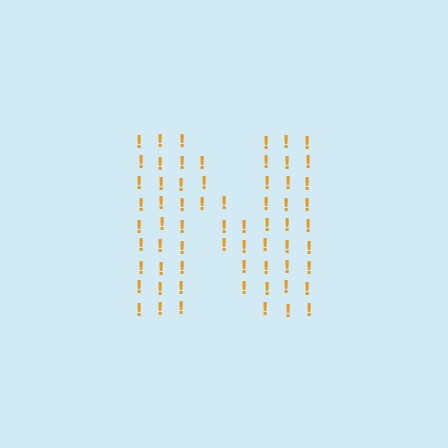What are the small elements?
The small elements are exclamation marks.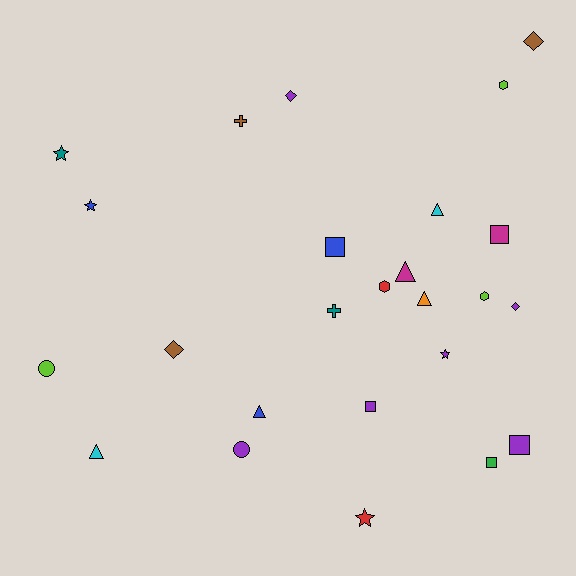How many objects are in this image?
There are 25 objects.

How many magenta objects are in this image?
There are 2 magenta objects.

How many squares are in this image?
There are 5 squares.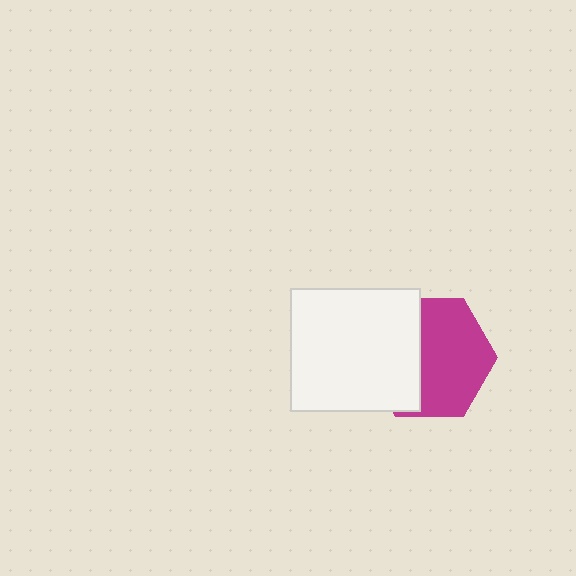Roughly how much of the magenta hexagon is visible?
About half of it is visible (roughly 59%).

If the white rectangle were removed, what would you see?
You would see the complete magenta hexagon.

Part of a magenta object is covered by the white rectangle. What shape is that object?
It is a hexagon.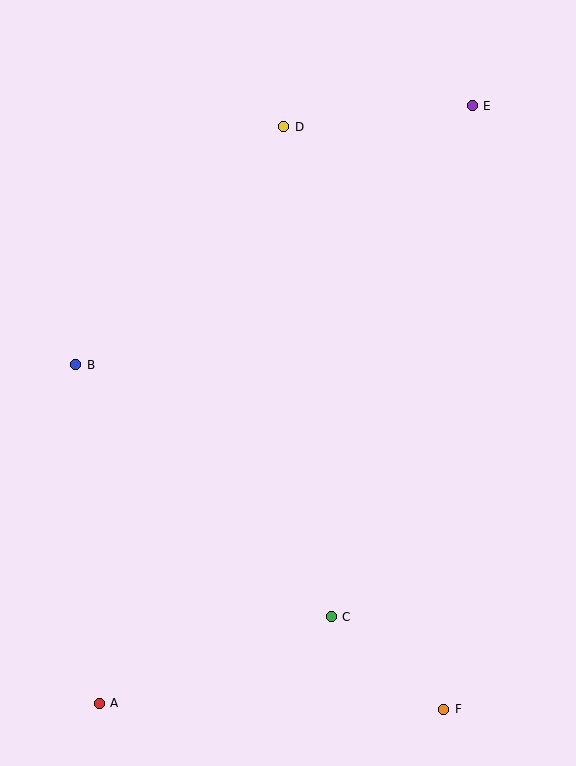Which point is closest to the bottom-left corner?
Point A is closest to the bottom-left corner.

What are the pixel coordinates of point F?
Point F is at (444, 709).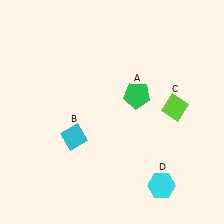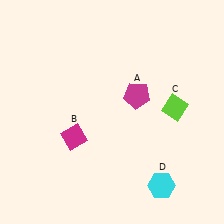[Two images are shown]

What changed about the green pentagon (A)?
In Image 1, A is green. In Image 2, it changed to magenta.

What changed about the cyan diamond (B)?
In Image 1, B is cyan. In Image 2, it changed to magenta.